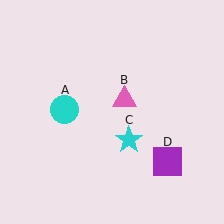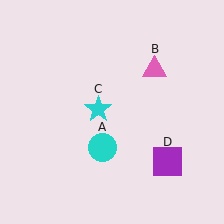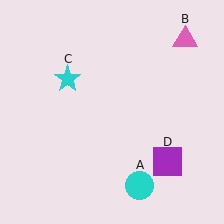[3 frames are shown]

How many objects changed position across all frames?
3 objects changed position: cyan circle (object A), pink triangle (object B), cyan star (object C).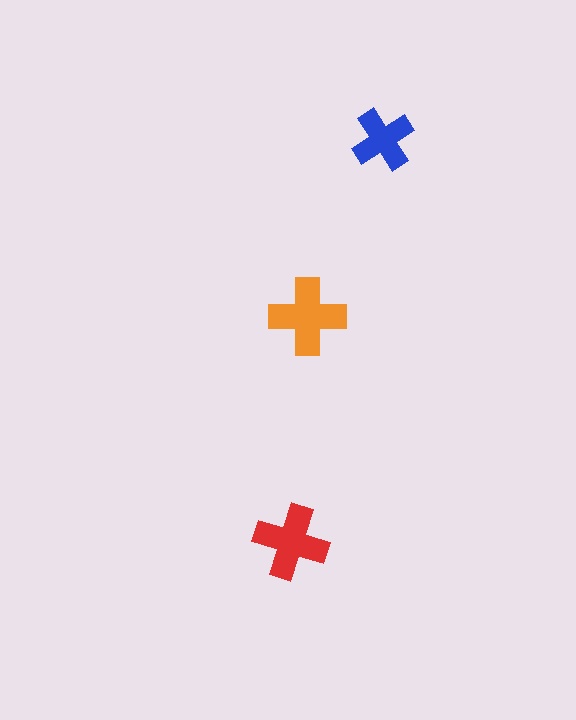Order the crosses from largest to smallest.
the orange one, the red one, the blue one.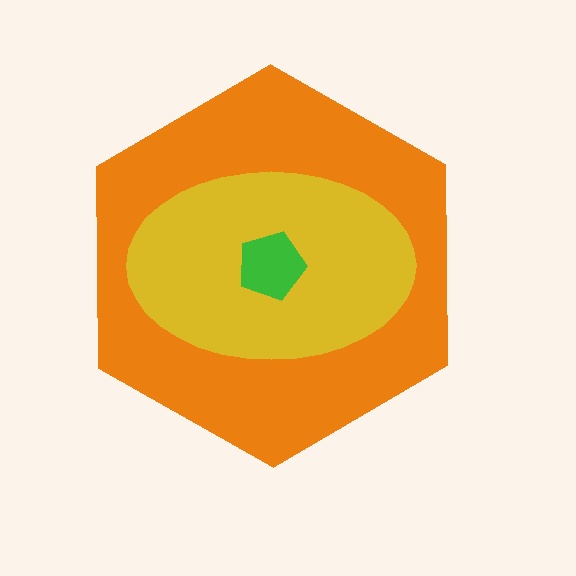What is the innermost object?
The green pentagon.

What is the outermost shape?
The orange hexagon.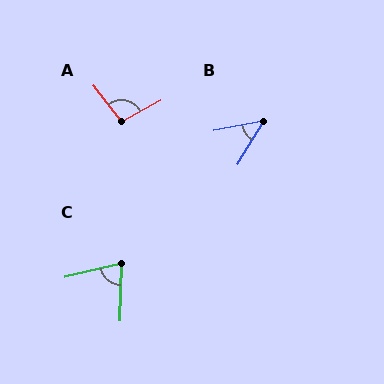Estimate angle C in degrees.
Approximately 75 degrees.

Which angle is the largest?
A, at approximately 99 degrees.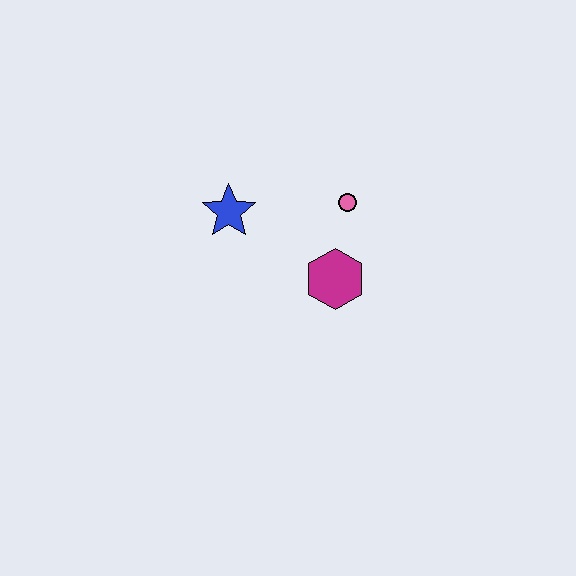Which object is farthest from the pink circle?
The blue star is farthest from the pink circle.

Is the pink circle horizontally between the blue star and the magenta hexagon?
No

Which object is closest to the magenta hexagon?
The pink circle is closest to the magenta hexagon.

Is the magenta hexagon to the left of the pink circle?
Yes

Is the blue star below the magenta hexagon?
No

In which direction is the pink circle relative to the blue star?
The pink circle is to the right of the blue star.